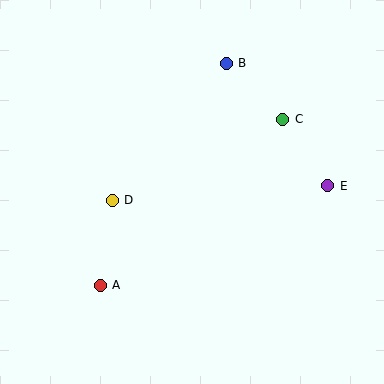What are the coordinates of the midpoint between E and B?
The midpoint between E and B is at (277, 124).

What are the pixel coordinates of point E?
Point E is at (328, 186).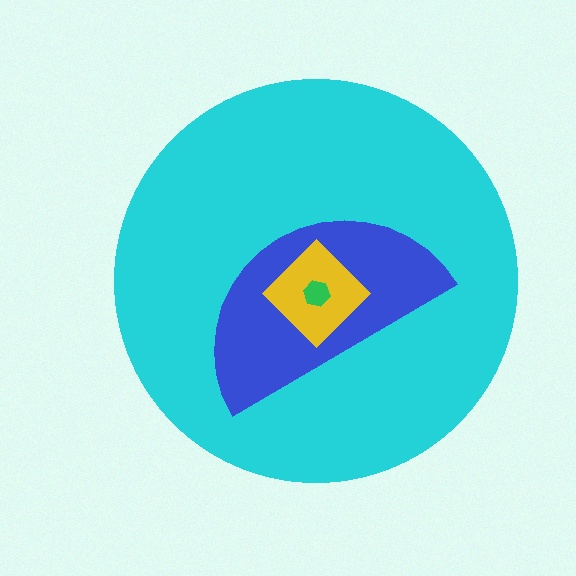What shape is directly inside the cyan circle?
The blue semicircle.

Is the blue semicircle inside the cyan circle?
Yes.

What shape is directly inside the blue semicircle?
The yellow diamond.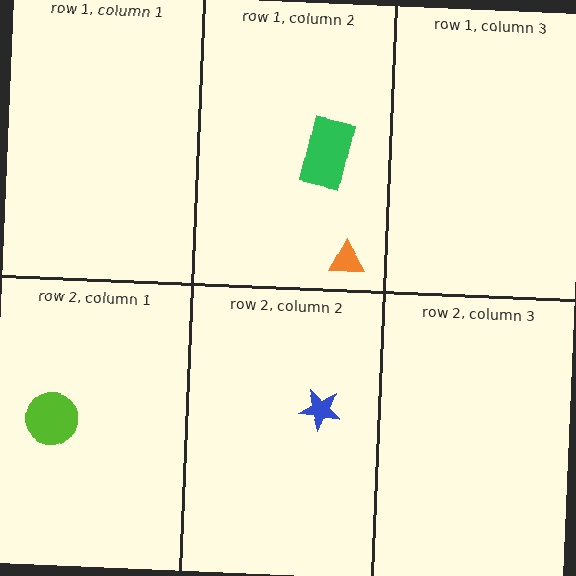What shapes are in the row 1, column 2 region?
The green rectangle, the orange triangle.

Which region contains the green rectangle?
The row 1, column 2 region.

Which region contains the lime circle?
The row 2, column 1 region.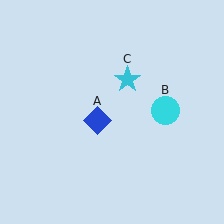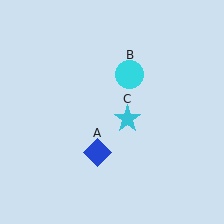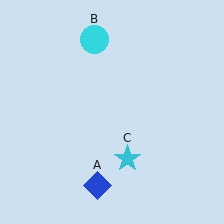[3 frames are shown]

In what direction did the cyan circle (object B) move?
The cyan circle (object B) moved up and to the left.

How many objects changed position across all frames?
3 objects changed position: blue diamond (object A), cyan circle (object B), cyan star (object C).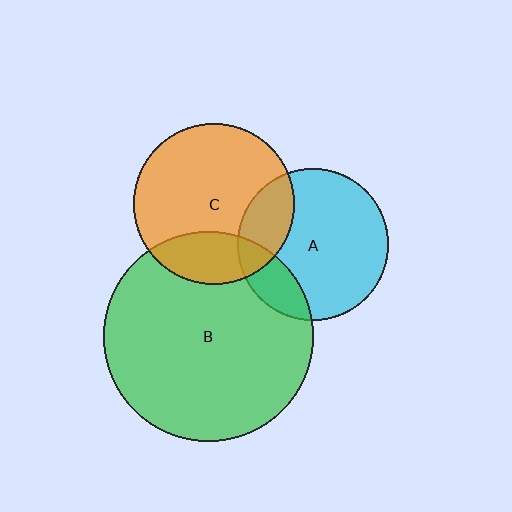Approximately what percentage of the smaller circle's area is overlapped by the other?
Approximately 20%.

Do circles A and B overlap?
Yes.